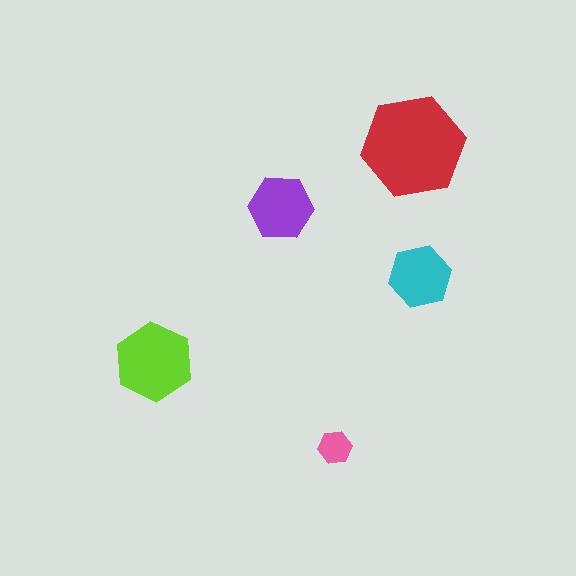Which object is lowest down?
The pink hexagon is bottommost.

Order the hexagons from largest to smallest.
the red one, the lime one, the purple one, the cyan one, the pink one.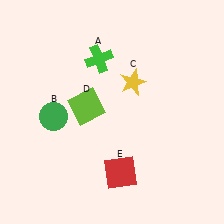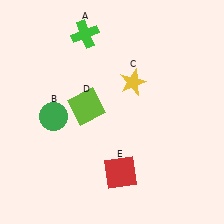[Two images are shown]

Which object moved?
The green cross (A) moved up.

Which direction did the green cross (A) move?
The green cross (A) moved up.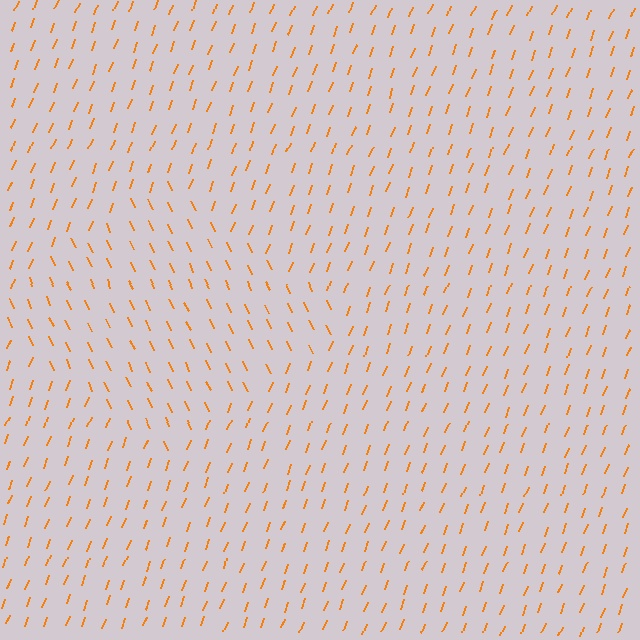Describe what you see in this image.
The image is filled with small orange line segments. A diamond region in the image has lines oriented differently from the surrounding lines, creating a visible texture boundary.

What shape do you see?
I see a diamond.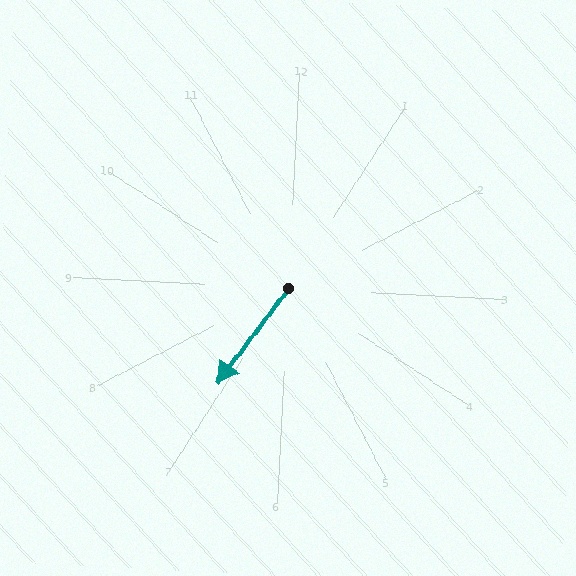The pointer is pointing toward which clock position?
Roughly 7 o'clock.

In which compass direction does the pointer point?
Southwest.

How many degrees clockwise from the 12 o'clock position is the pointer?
Approximately 214 degrees.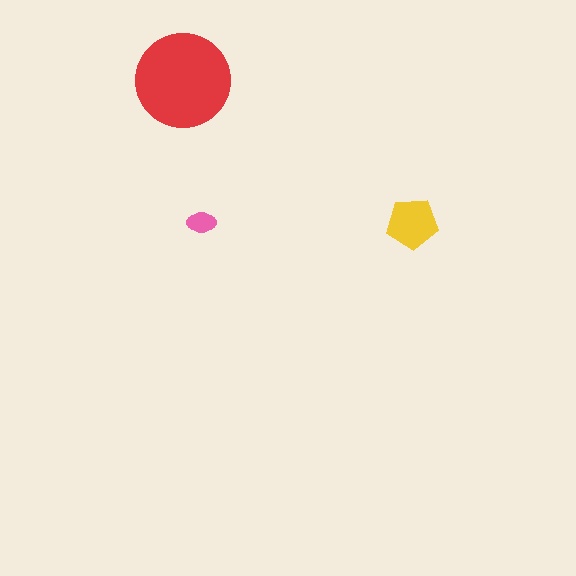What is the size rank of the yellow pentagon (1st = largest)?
2nd.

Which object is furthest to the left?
The red circle is leftmost.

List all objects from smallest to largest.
The pink ellipse, the yellow pentagon, the red circle.